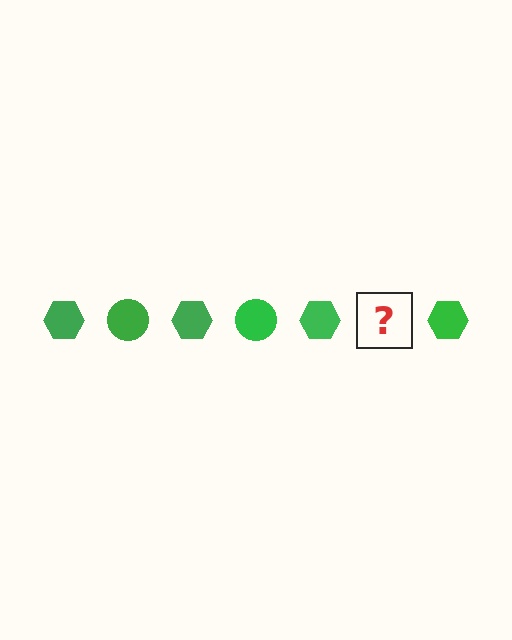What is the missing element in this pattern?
The missing element is a green circle.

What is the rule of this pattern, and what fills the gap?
The rule is that the pattern cycles through hexagon, circle shapes in green. The gap should be filled with a green circle.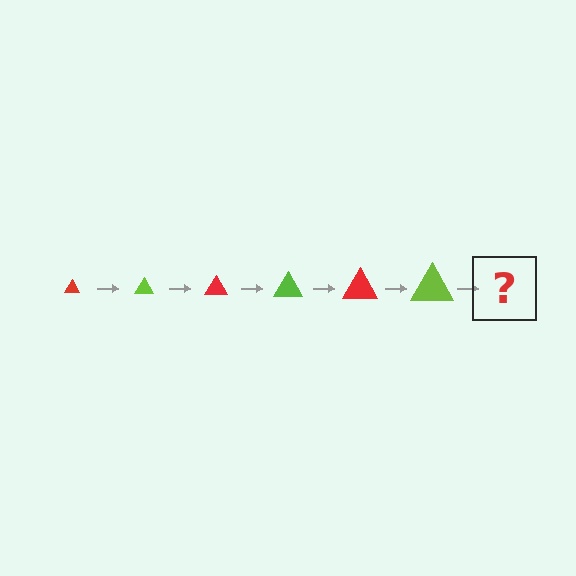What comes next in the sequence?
The next element should be a red triangle, larger than the previous one.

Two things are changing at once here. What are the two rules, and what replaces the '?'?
The two rules are that the triangle grows larger each step and the color cycles through red and lime. The '?' should be a red triangle, larger than the previous one.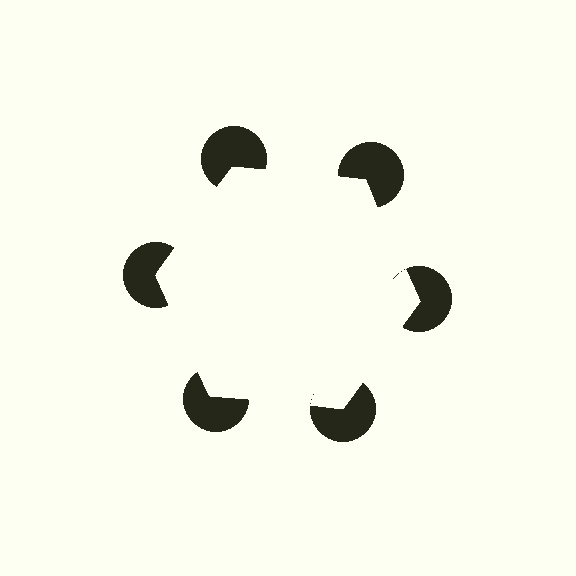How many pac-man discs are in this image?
There are 6 — one at each vertex of the illusory hexagon.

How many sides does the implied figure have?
6 sides.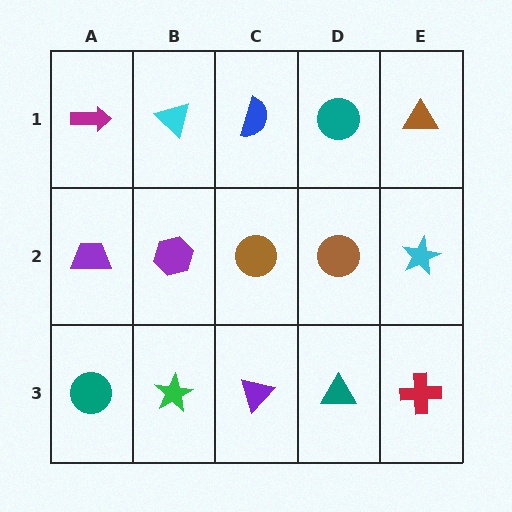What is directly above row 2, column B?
A cyan triangle.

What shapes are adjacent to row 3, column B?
A purple hexagon (row 2, column B), a teal circle (row 3, column A), a purple triangle (row 3, column C).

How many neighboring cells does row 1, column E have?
2.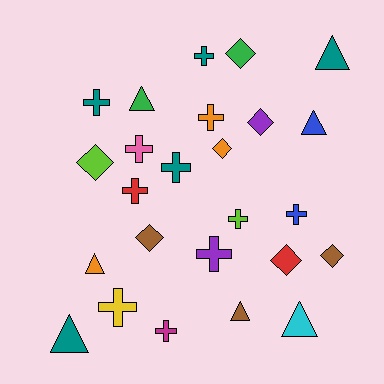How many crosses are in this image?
There are 11 crosses.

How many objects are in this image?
There are 25 objects.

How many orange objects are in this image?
There are 3 orange objects.